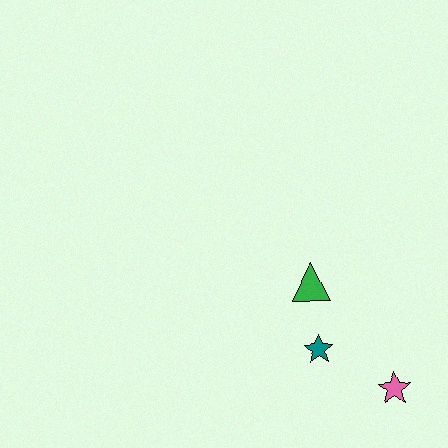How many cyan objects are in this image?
There are no cyan objects.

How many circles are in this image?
There are no circles.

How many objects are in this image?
There are 3 objects.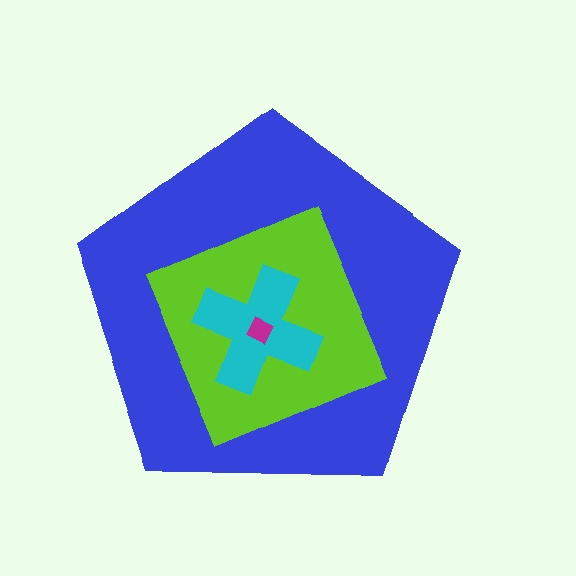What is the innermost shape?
The magenta diamond.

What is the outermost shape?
The blue pentagon.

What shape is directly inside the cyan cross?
The magenta diamond.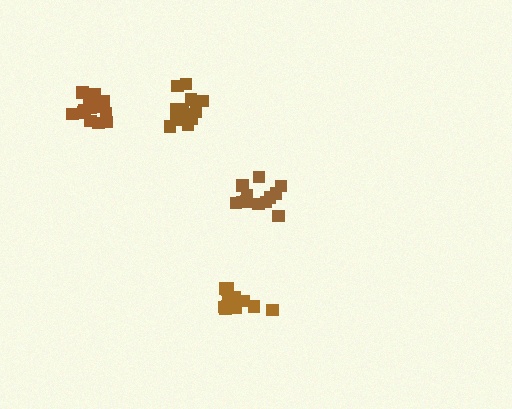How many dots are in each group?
Group 1: 14 dots, Group 2: 14 dots, Group 3: 12 dots, Group 4: 12 dots (52 total).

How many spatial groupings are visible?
There are 4 spatial groupings.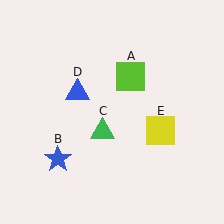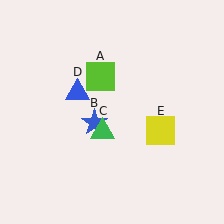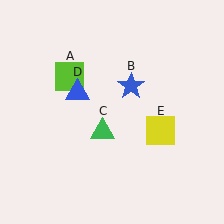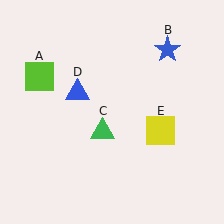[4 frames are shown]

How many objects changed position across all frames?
2 objects changed position: lime square (object A), blue star (object B).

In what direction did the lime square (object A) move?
The lime square (object A) moved left.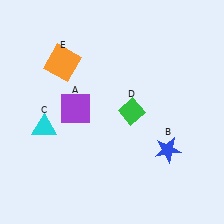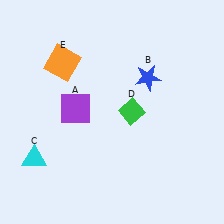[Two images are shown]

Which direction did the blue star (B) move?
The blue star (B) moved up.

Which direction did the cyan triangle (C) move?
The cyan triangle (C) moved down.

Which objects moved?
The objects that moved are: the blue star (B), the cyan triangle (C).